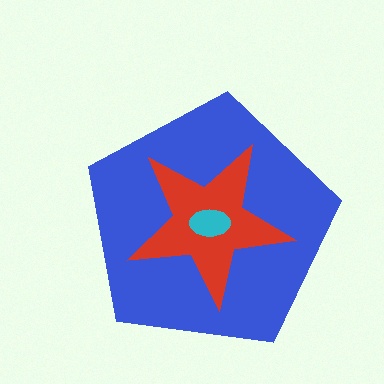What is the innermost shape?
The cyan ellipse.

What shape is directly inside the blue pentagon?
The red star.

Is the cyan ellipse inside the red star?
Yes.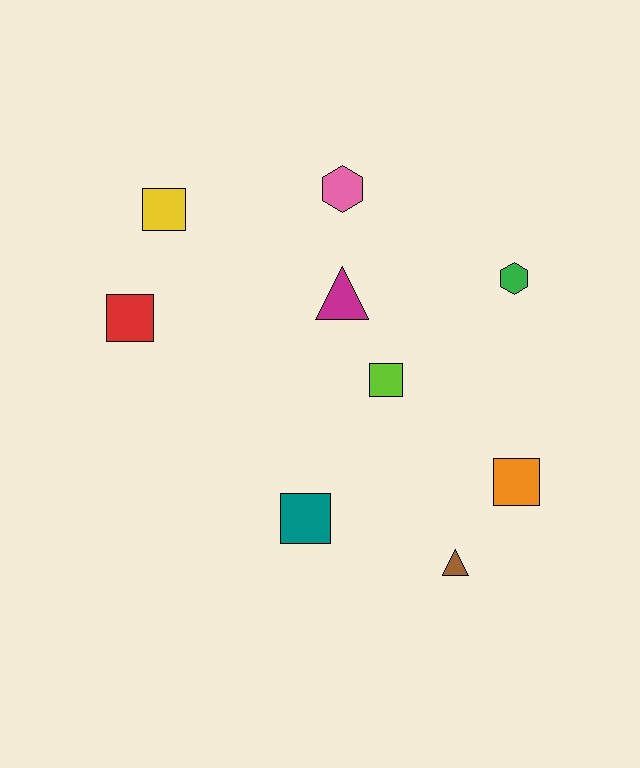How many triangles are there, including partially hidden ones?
There are 2 triangles.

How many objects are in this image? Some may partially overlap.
There are 9 objects.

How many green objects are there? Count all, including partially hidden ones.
There is 1 green object.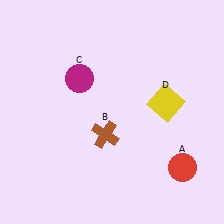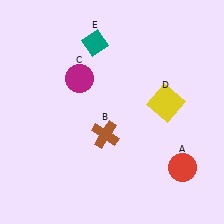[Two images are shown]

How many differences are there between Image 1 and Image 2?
There is 1 difference between the two images.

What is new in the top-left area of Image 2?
A teal diamond (E) was added in the top-left area of Image 2.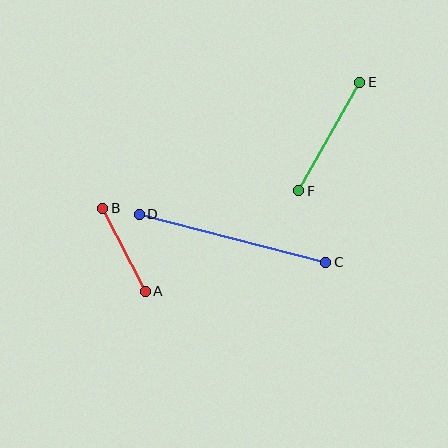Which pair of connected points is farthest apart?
Points C and D are farthest apart.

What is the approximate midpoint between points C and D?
The midpoint is at approximately (232, 238) pixels.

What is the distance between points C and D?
The distance is approximately 192 pixels.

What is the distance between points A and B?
The distance is approximately 93 pixels.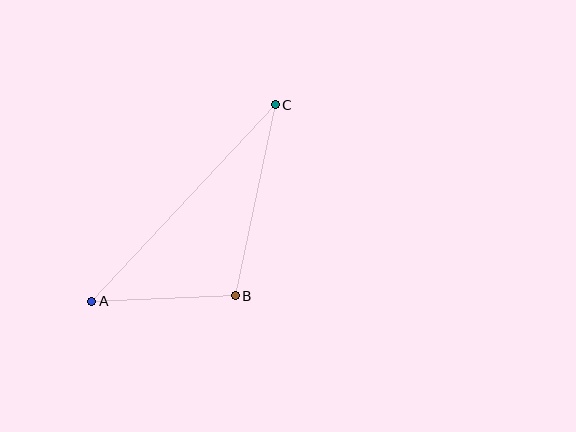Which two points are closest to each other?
Points A and B are closest to each other.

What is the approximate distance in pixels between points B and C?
The distance between B and C is approximately 195 pixels.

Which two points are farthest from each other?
Points A and C are farthest from each other.